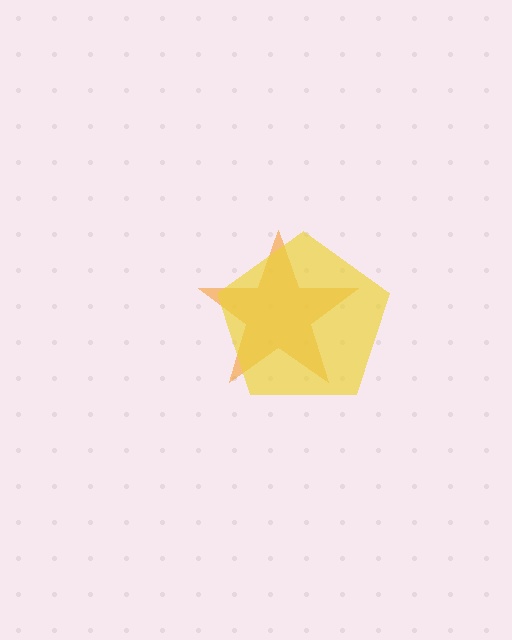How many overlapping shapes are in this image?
There are 2 overlapping shapes in the image.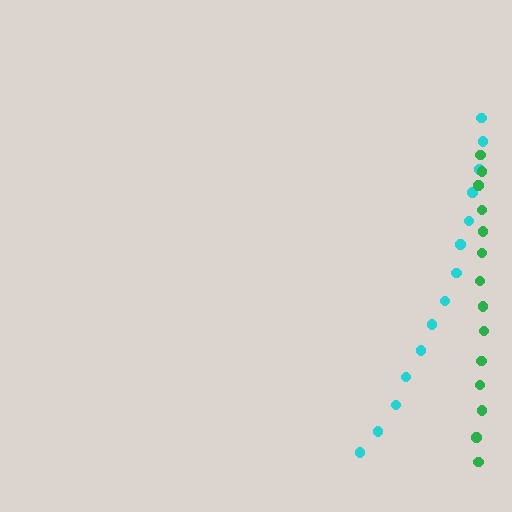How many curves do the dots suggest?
There are 2 distinct paths.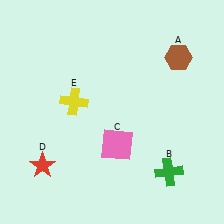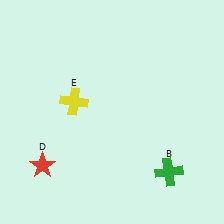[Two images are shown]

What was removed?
The pink square (C), the brown hexagon (A) were removed in Image 2.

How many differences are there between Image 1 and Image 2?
There are 2 differences between the two images.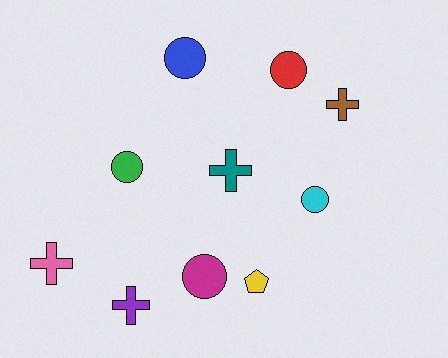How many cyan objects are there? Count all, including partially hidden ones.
There is 1 cyan object.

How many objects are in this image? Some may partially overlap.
There are 10 objects.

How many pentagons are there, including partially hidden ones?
There is 1 pentagon.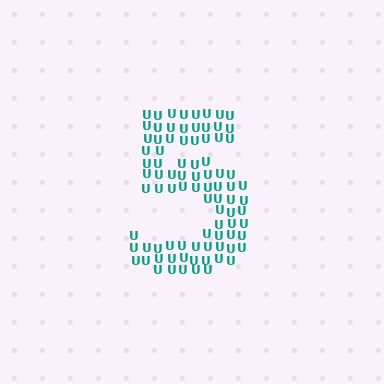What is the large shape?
The large shape is the digit 5.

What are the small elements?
The small elements are letter U's.